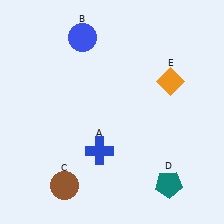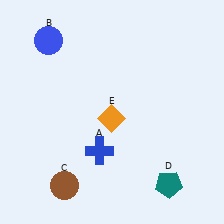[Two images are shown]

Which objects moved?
The objects that moved are: the blue circle (B), the orange diamond (E).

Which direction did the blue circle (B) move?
The blue circle (B) moved left.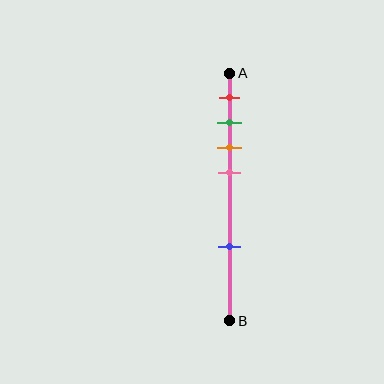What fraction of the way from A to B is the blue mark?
The blue mark is approximately 70% (0.7) of the way from A to B.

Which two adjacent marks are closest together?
The green and orange marks are the closest adjacent pair.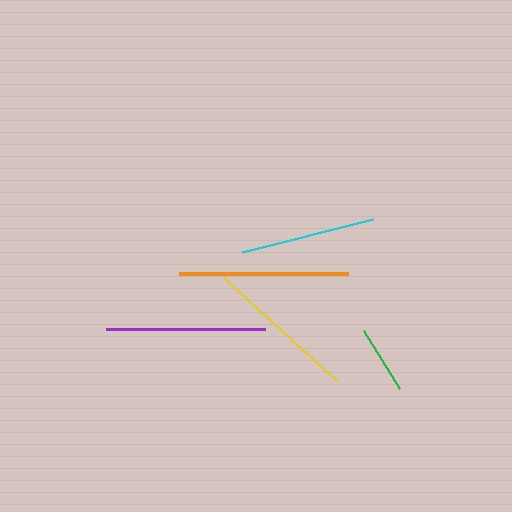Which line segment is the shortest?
The green line is the shortest at approximately 68 pixels.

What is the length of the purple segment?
The purple segment is approximately 158 pixels long.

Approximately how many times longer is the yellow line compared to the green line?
The yellow line is approximately 2.2 times the length of the green line.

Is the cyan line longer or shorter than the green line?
The cyan line is longer than the green line.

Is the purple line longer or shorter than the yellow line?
The purple line is longer than the yellow line.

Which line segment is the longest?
The orange line is the longest at approximately 169 pixels.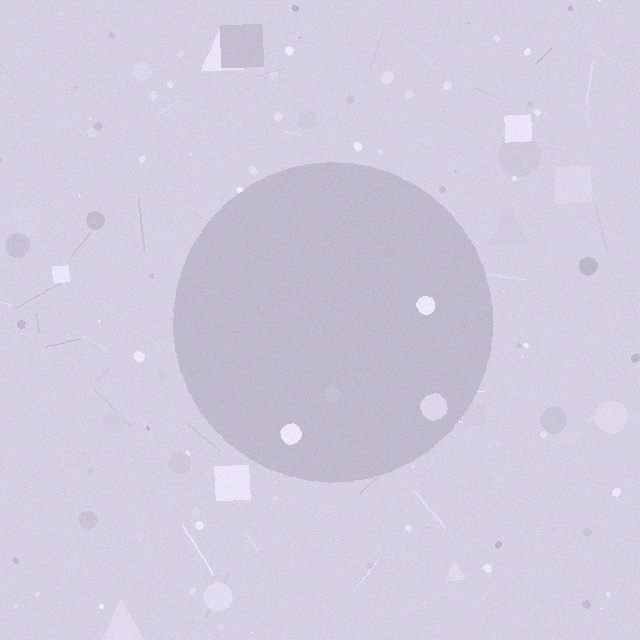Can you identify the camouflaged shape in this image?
The camouflaged shape is a circle.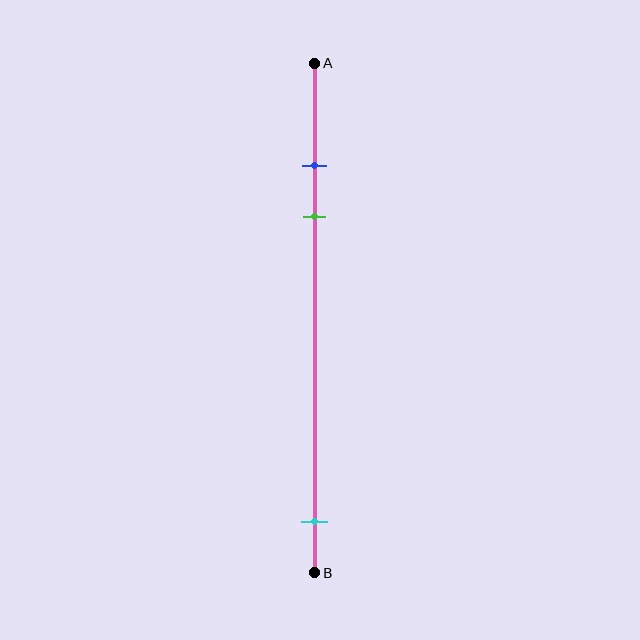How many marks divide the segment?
There are 3 marks dividing the segment.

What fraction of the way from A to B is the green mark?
The green mark is approximately 30% (0.3) of the way from A to B.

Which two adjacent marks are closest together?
The blue and green marks are the closest adjacent pair.